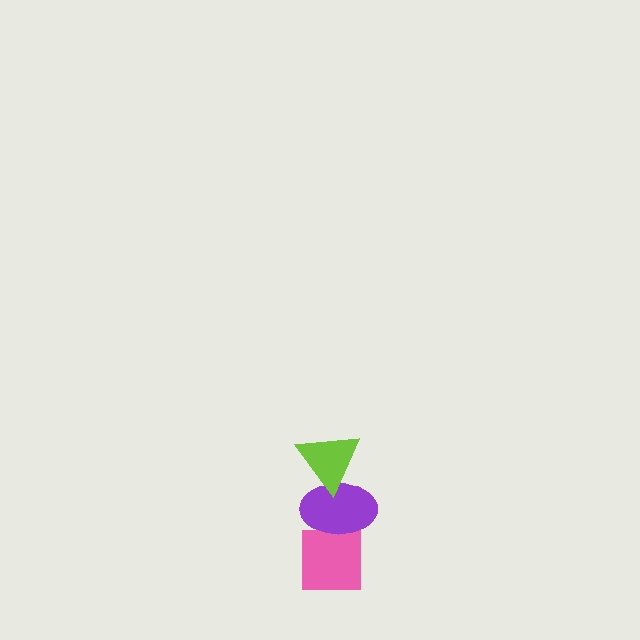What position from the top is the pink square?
The pink square is 3rd from the top.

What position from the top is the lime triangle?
The lime triangle is 1st from the top.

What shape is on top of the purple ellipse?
The lime triangle is on top of the purple ellipse.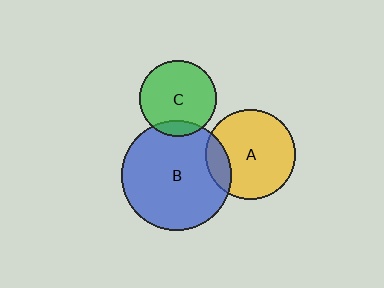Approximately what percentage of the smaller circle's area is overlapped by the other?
Approximately 15%.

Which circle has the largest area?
Circle B (blue).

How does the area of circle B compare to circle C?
Approximately 2.1 times.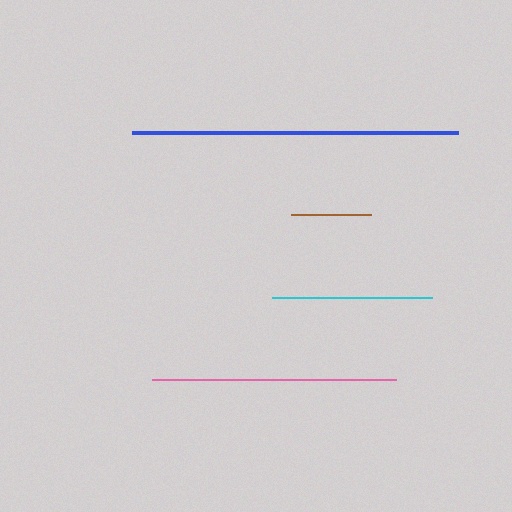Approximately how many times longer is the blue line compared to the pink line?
The blue line is approximately 1.3 times the length of the pink line.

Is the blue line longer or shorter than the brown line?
The blue line is longer than the brown line.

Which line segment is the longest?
The blue line is the longest at approximately 326 pixels.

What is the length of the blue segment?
The blue segment is approximately 326 pixels long.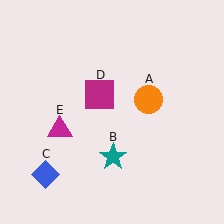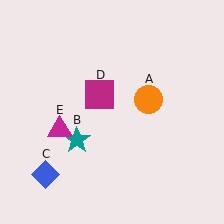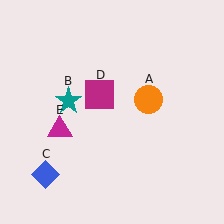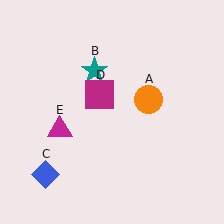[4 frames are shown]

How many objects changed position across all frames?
1 object changed position: teal star (object B).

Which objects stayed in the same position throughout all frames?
Orange circle (object A) and blue diamond (object C) and magenta square (object D) and magenta triangle (object E) remained stationary.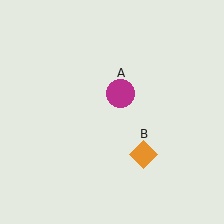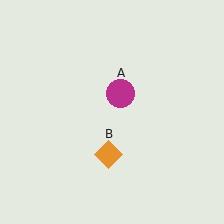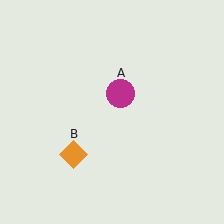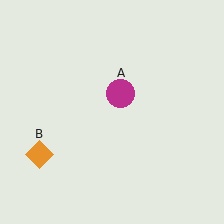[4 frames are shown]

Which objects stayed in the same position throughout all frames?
Magenta circle (object A) remained stationary.